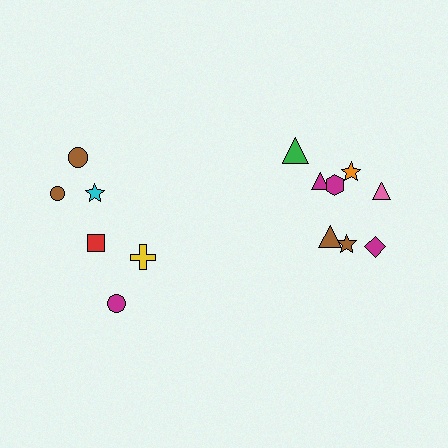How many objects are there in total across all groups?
There are 14 objects.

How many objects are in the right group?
There are 8 objects.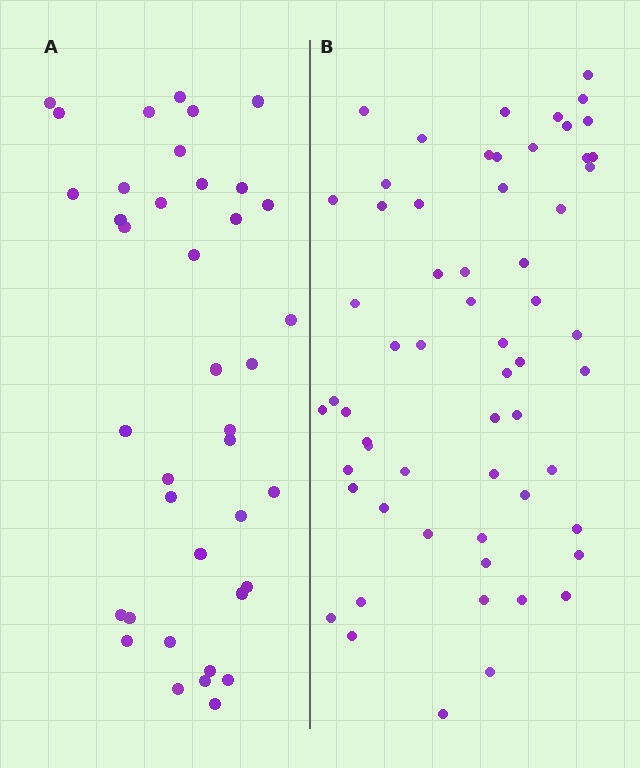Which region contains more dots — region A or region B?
Region B (the right region) has more dots.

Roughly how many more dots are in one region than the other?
Region B has approximately 20 more dots than region A.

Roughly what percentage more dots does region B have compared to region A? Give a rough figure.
About 55% more.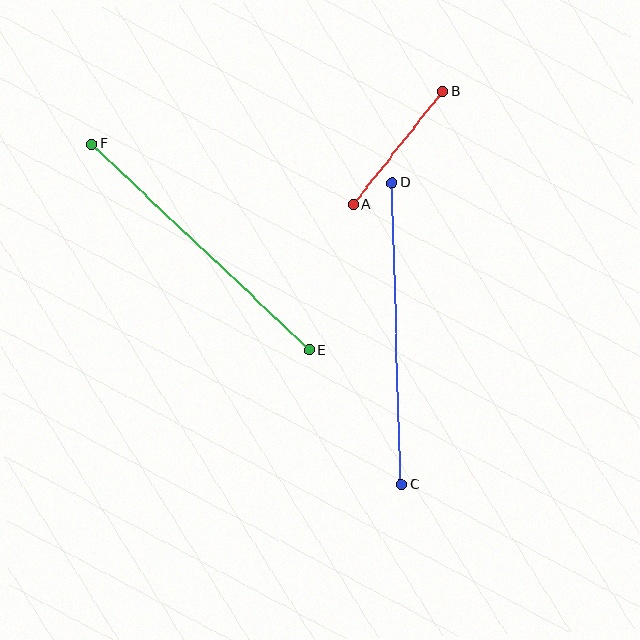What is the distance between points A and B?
The distance is approximately 144 pixels.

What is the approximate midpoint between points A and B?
The midpoint is at approximately (398, 148) pixels.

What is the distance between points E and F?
The distance is approximately 300 pixels.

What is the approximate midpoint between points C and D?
The midpoint is at approximately (397, 334) pixels.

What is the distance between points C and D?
The distance is approximately 302 pixels.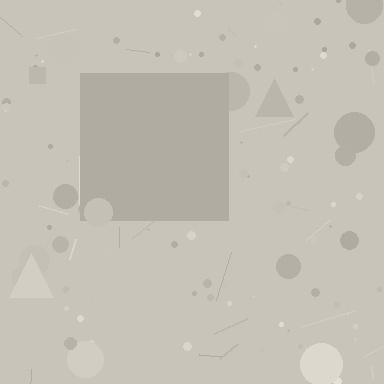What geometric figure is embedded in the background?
A square is embedded in the background.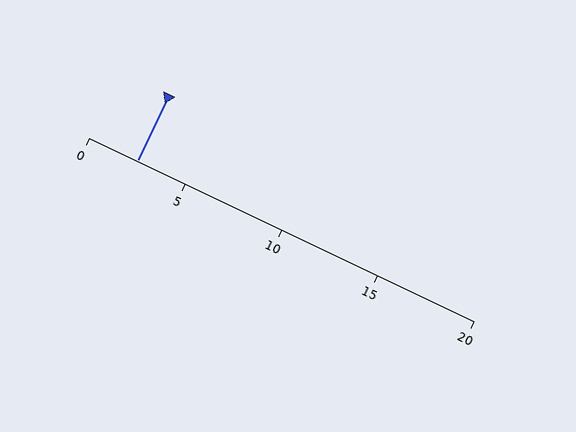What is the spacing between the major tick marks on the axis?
The major ticks are spaced 5 apart.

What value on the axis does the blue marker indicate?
The marker indicates approximately 2.5.